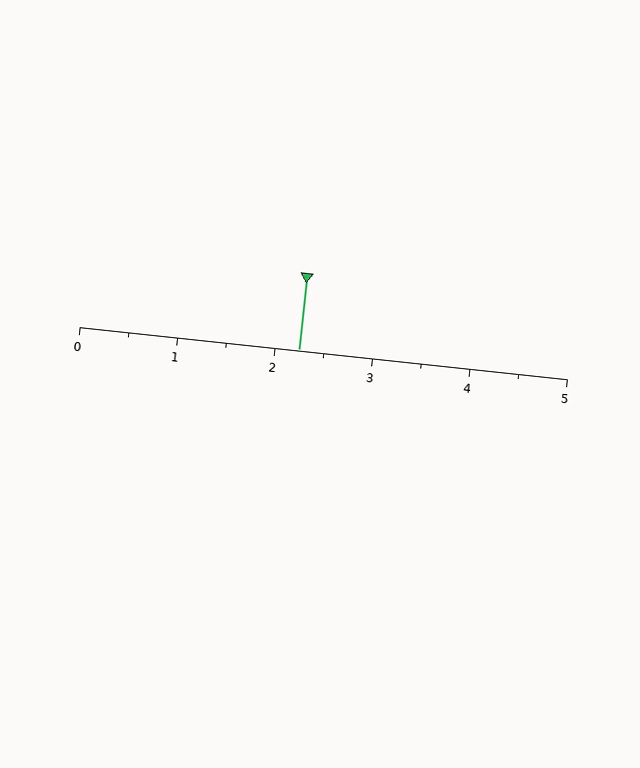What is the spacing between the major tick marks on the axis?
The major ticks are spaced 1 apart.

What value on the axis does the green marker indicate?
The marker indicates approximately 2.2.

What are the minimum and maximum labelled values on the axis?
The axis runs from 0 to 5.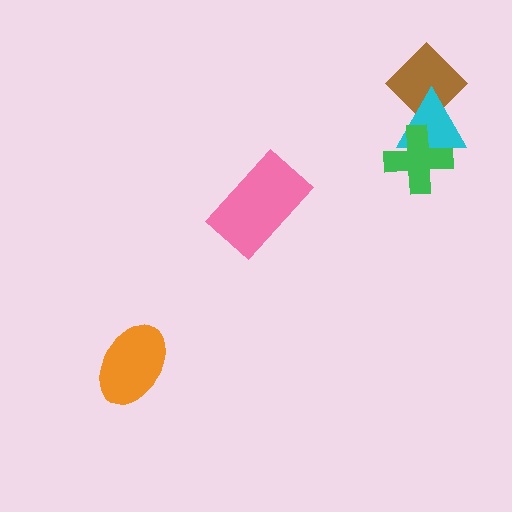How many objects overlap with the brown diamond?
1 object overlaps with the brown diamond.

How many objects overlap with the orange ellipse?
0 objects overlap with the orange ellipse.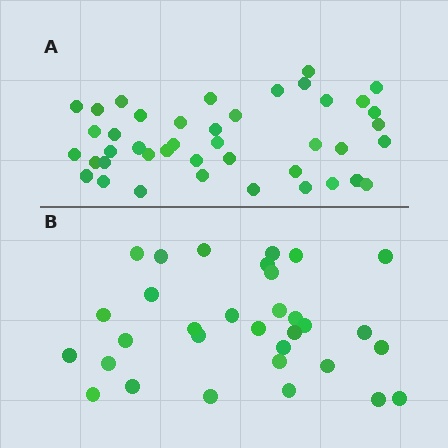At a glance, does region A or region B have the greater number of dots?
Region A (the top region) has more dots.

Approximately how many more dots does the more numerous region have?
Region A has roughly 10 or so more dots than region B.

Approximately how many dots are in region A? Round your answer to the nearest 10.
About 40 dots. (The exact count is 42, which rounds to 40.)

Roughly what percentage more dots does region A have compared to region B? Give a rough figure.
About 30% more.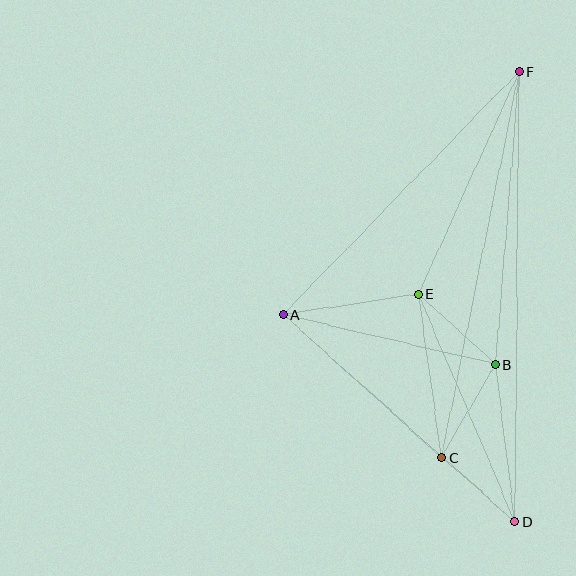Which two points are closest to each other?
Points C and D are closest to each other.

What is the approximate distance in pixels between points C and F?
The distance between C and F is approximately 394 pixels.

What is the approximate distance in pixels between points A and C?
The distance between A and C is approximately 214 pixels.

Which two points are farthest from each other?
Points D and F are farthest from each other.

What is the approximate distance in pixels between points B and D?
The distance between B and D is approximately 159 pixels.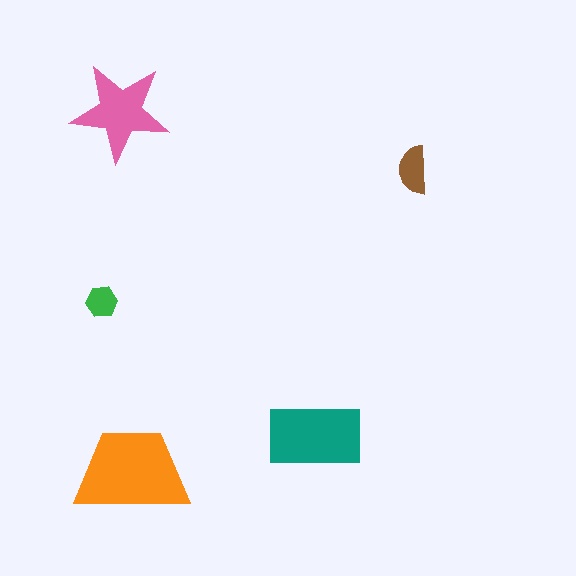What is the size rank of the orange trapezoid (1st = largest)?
1st.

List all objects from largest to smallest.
The orange trapezoid, the teal rectangle, the pink star, the brown semicircle, the green hexagon.